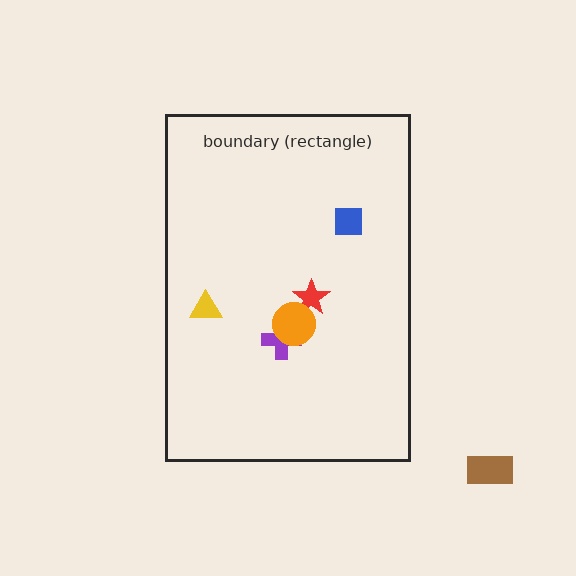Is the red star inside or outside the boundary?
Inside.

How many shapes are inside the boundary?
5 inside, 1 outside.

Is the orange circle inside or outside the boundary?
Inside.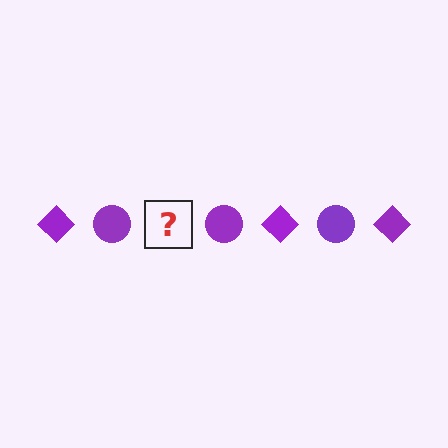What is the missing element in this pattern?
The missing element is a purple diamond.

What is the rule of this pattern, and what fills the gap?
The rule is that the pattern cycles through diamond, circle shapes in purple. The gap should be filled with a purple diamond.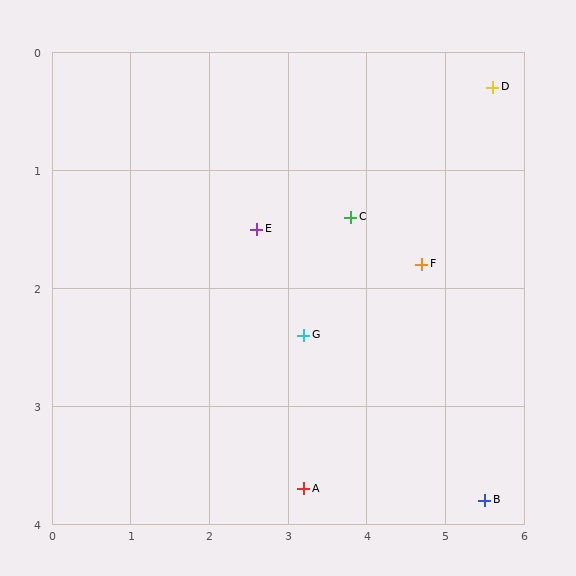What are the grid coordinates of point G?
Point G is at approximately (3.2, 2.4).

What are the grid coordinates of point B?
Point B is at approximately (5.5, 3.8).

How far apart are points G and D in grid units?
Points G and D are about 3.2 grid units apart.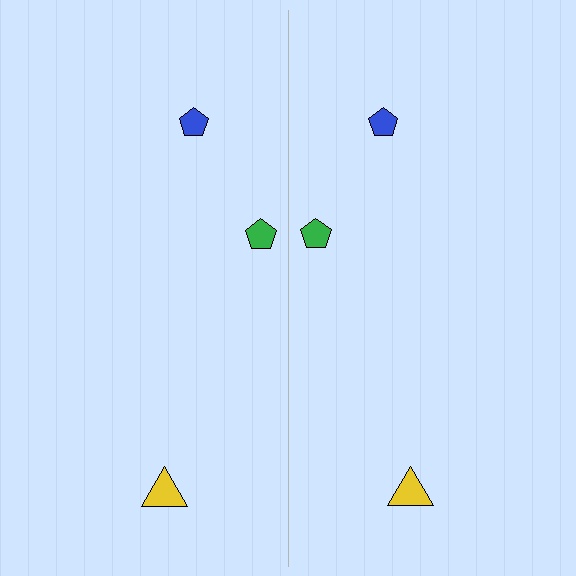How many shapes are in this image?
There are 6 shapes in this image.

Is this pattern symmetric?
Yes, this pattern has bilateral (reflection) symmetry.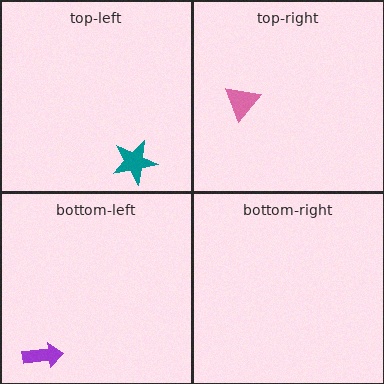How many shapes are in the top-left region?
1.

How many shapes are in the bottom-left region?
1.